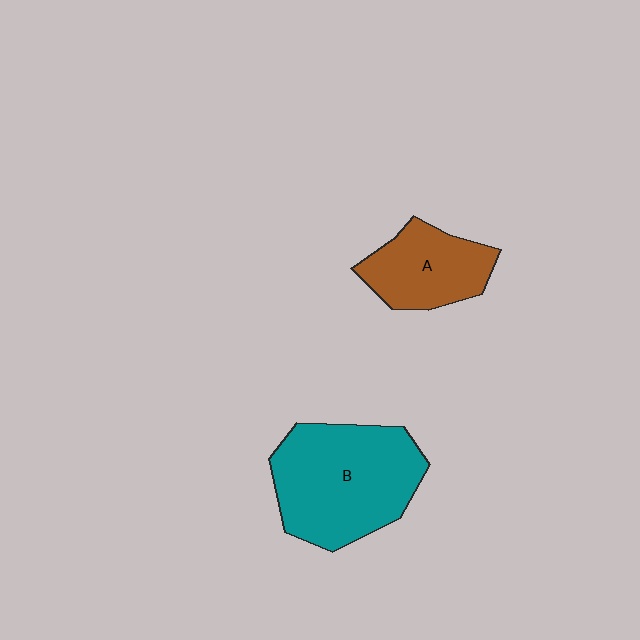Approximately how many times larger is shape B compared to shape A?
Approximately 1.8 times.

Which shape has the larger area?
Shape B (teal).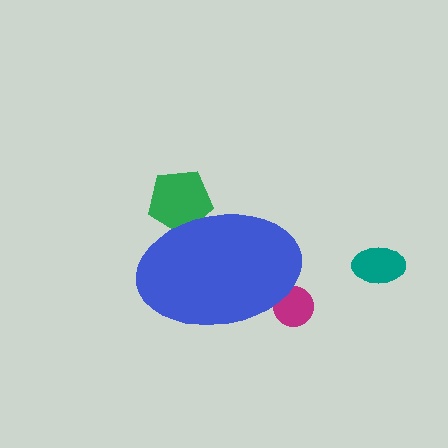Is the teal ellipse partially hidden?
No, the teal ellipse is fully visible.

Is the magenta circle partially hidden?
Yes, the magenta circle is partially hidden behind the blue ellipse.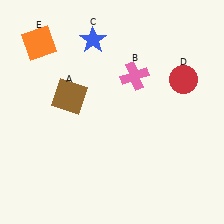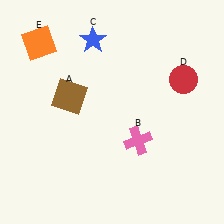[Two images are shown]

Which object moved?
The pink cross (B) moved down.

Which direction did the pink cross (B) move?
The pink cross (B) moved down.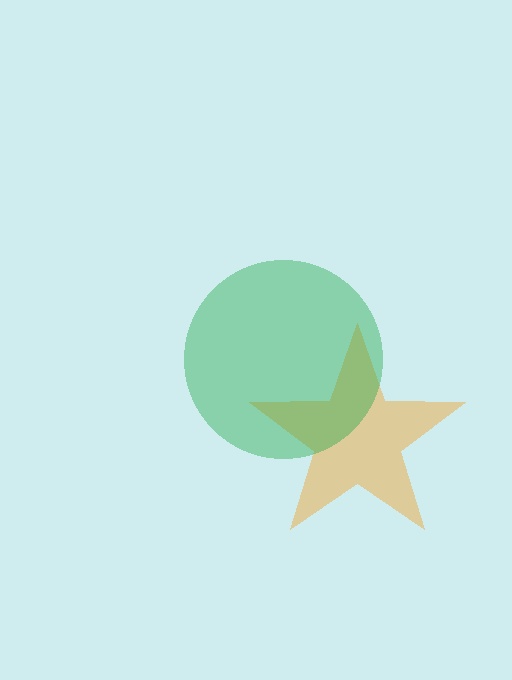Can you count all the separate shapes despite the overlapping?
Yes, there are 2 separate shapes.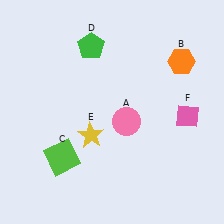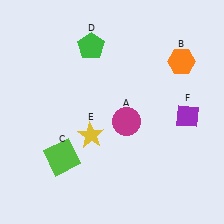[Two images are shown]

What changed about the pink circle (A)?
In Image 1, A is pink. In Image 2, it changed to magenta.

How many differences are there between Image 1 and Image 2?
There are 2 differences between the two images.